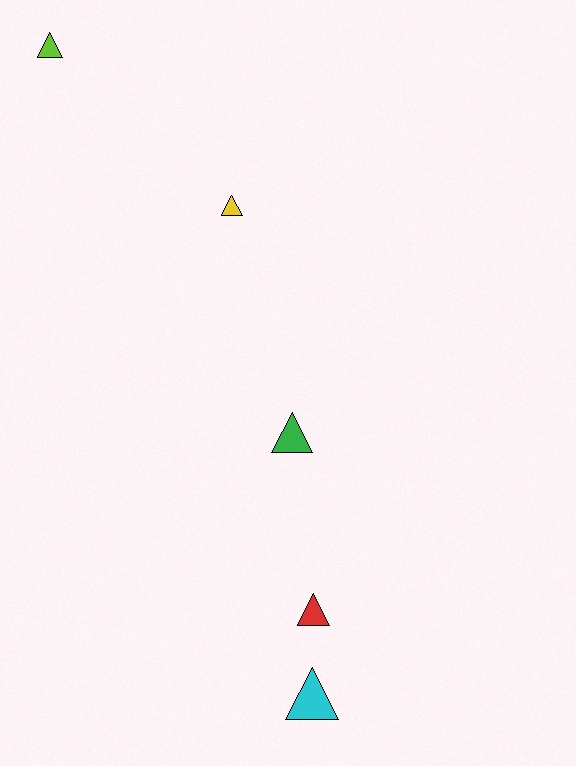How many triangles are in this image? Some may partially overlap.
There are 5 triangles.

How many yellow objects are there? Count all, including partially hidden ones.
There is 1 yellow object.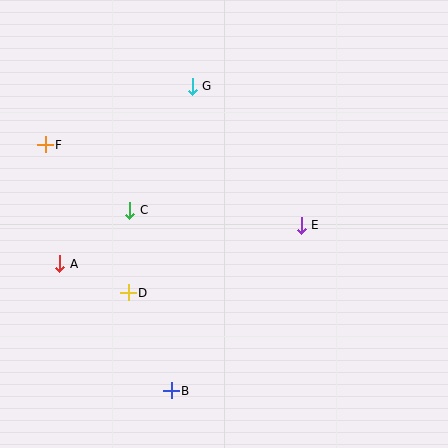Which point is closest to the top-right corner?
Point E is closest to the top-right corner.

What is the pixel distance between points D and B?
The distance between D and B is 107 pixels.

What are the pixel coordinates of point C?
Point C is at (130, 210).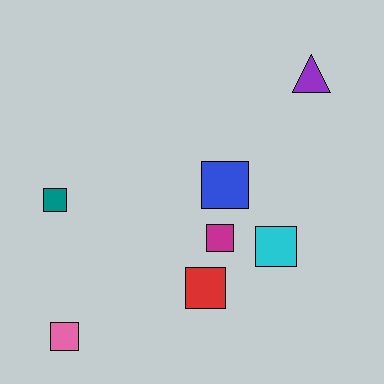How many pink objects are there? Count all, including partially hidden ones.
There is 1 pink object.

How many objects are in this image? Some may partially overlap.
There are 7 objects.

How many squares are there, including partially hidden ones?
There are 6 squares.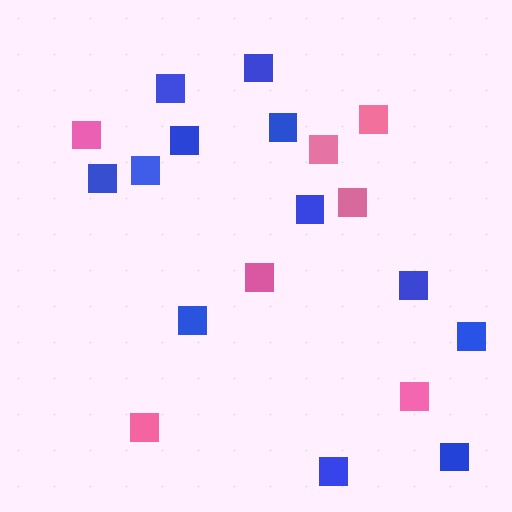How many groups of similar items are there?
There are 2 groups: one group of pink squares (7) and one group of blue squares (12).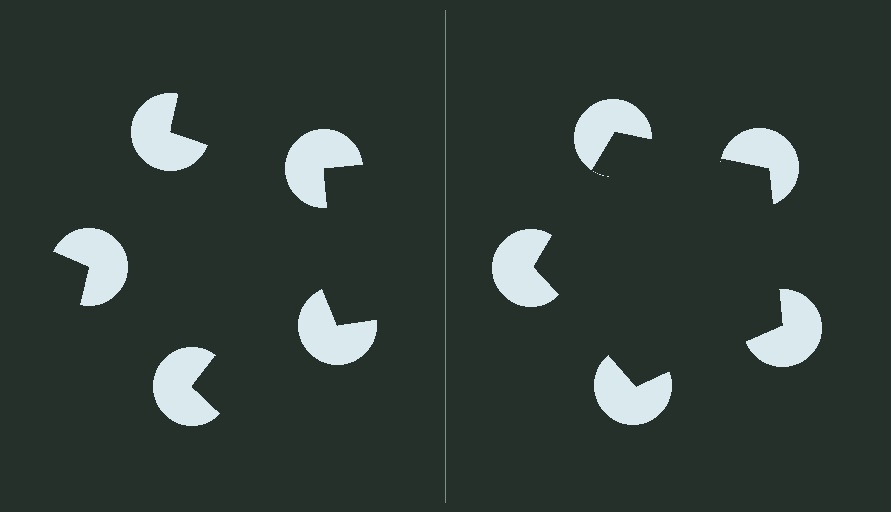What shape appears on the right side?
An illusory pentagon.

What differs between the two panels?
The pac-man discs are positioned identically on both sides; only the wedge orientations differ. On the right they align to a pentagon; on the left they are misaligned.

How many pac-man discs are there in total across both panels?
10 — 5 on each side.